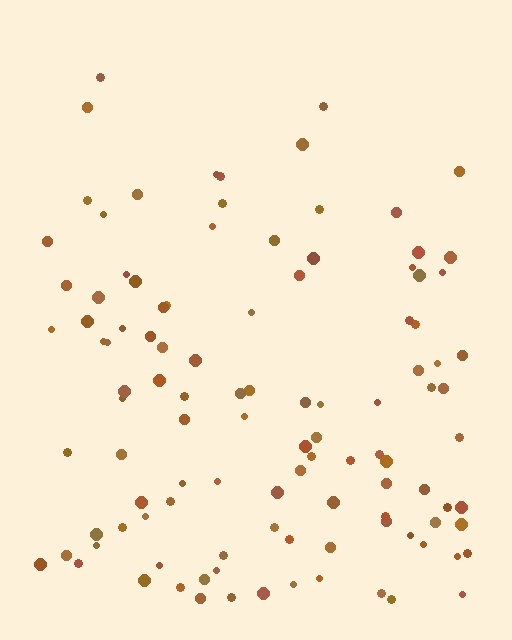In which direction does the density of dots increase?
From top to bottom, with the bottom side densest.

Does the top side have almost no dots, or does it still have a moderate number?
Still a moderate number, just noticeably fewer than the bottom.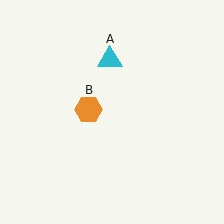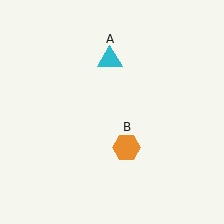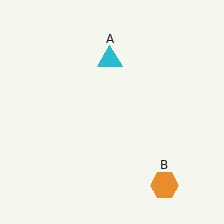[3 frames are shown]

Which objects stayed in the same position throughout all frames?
Cyan triangle (object A) remained stationary.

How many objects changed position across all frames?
1 object changed position: orange hexagon (object B).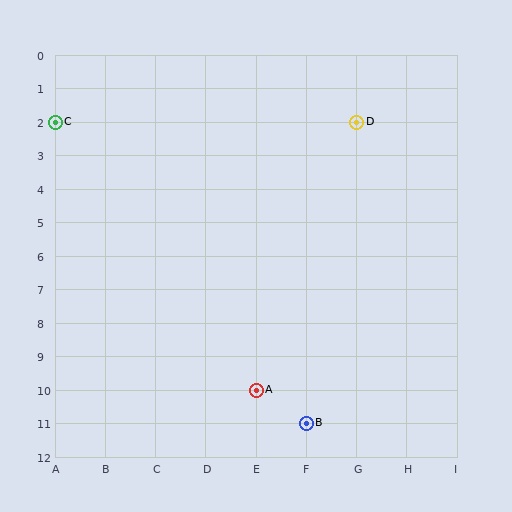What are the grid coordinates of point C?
Point C is at grid coordinates (A, 2).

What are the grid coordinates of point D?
Point D is at grid coordinates (G, 2).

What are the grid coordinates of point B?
Point B is at grid coordinates (F, 11).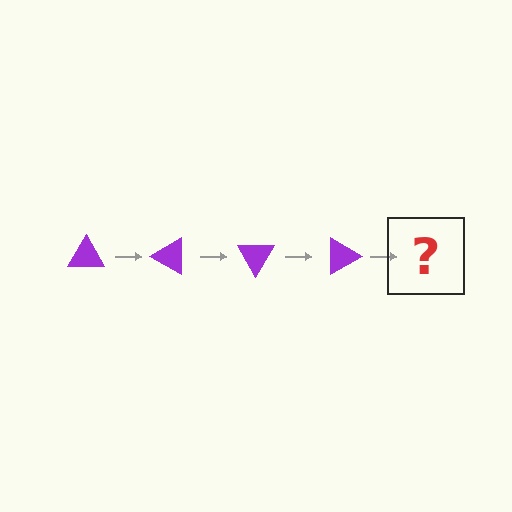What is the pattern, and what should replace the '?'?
The pattern is that the triangle rotates 30 degrees each step. The '?' should be a purple triangle rotated 120 degrees.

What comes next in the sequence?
The next element should be a purple triangle rotated 120 degrees.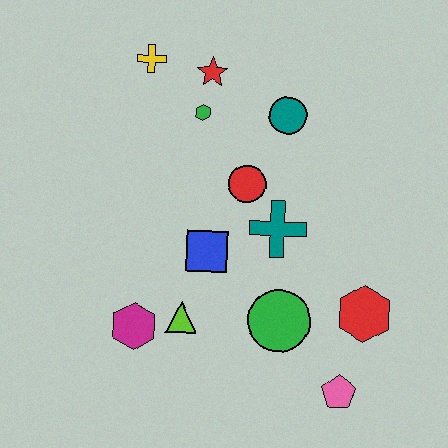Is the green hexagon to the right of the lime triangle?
Yes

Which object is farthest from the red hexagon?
The yellow cross is farthest from the red hexagon.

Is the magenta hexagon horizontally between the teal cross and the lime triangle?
No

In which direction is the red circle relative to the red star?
The red circle is below the red star.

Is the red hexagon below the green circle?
No